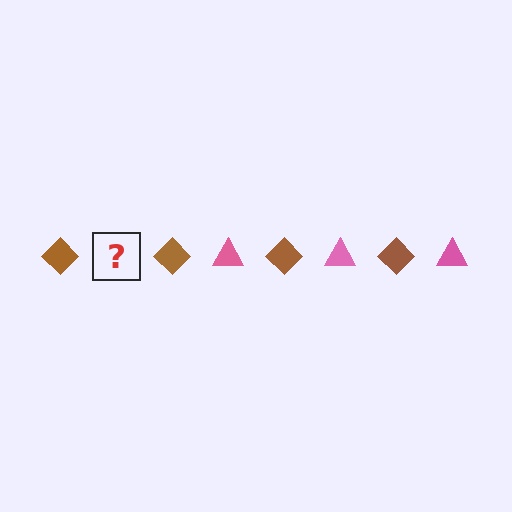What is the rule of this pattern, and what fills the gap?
The rule is that the pattern alternates between brown diamond and pink triangle. The gap should be filled with a pink triangle.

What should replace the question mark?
The question mark should be replaced with a pink triangle.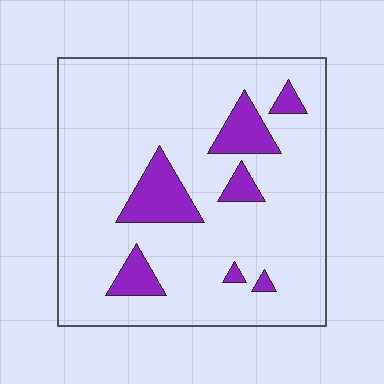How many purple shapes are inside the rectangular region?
7.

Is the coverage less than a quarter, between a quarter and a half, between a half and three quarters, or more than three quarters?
Less than a quarter.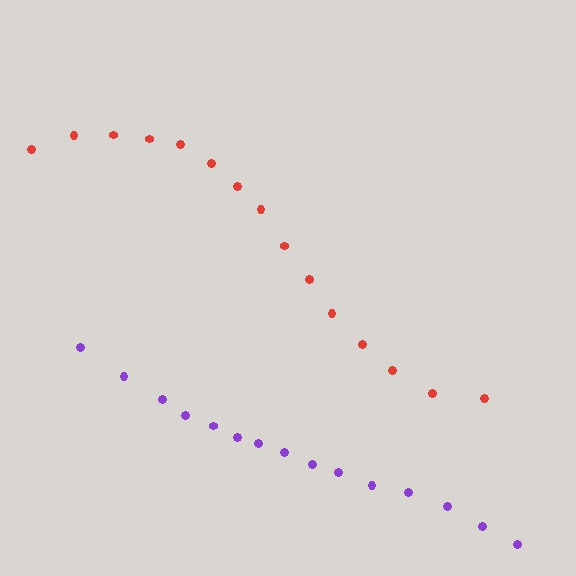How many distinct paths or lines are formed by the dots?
There are 2 distinct paths.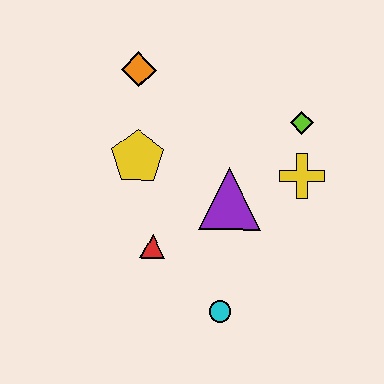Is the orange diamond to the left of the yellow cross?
Yes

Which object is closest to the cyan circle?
The red triangle is closest to the cyan circle.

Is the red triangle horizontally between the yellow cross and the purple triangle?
No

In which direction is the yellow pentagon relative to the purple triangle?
The yellow pentagon is to the left of the purple triangle.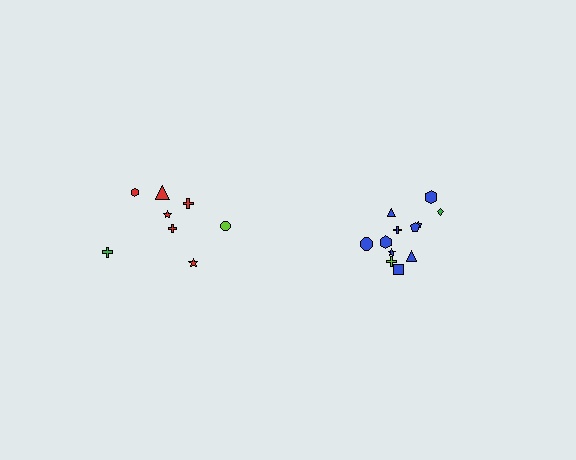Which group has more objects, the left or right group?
The right group.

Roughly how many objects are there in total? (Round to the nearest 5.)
Roughly 20 objects in total.